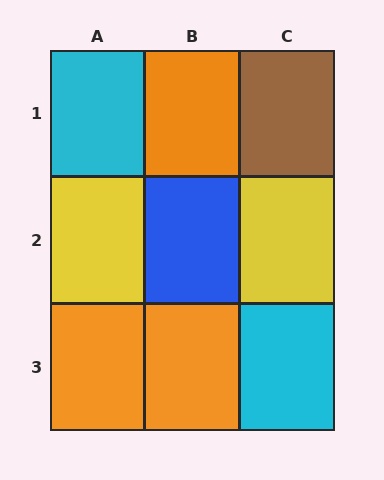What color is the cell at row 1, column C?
Brown.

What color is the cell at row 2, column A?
Yellow.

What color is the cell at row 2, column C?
Yellow.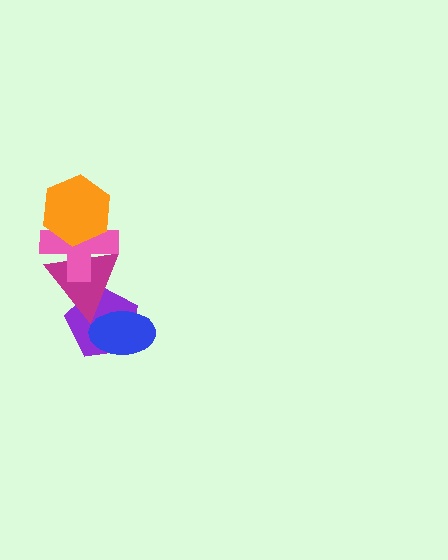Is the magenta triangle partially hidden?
Yes, it is partially covered by another shape.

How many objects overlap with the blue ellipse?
2 objects overlap with the blue ellipse.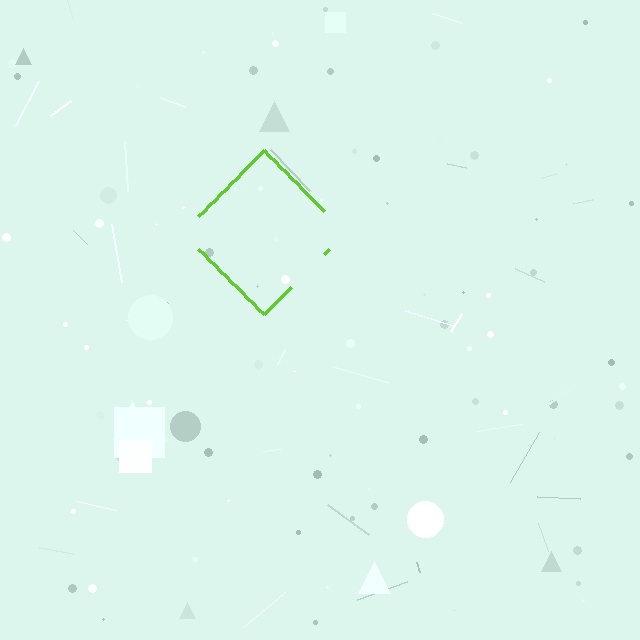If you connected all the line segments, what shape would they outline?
They would outline a diamond.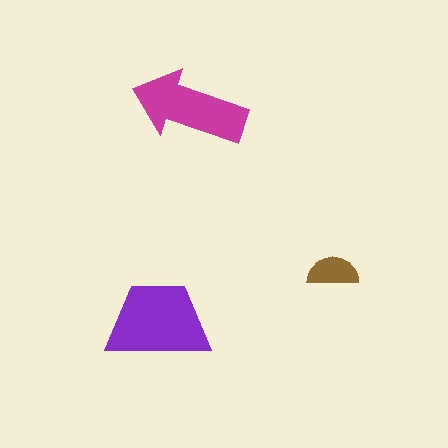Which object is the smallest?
The brown semicircle.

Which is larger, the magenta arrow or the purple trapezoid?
The purple trapezoid.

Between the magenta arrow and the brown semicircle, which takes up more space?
The magenta arrow.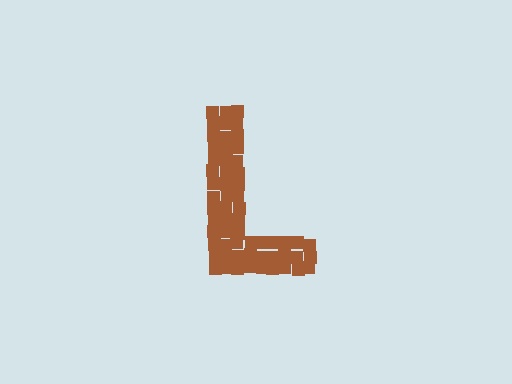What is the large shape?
The large shape is the letter L.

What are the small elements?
The small elements are squares.